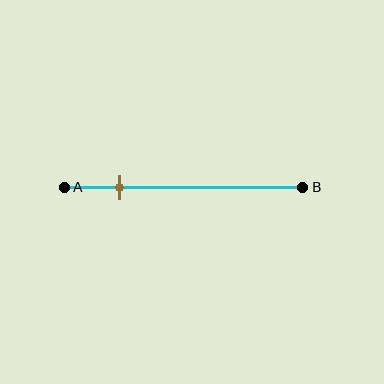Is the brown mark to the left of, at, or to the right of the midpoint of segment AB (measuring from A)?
The brown mark is to the left of the midpoint of segment AB.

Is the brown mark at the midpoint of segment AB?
No, the mark is at about 25% from A, not at the 50% midpoint.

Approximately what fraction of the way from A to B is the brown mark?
The brown mark is approximately 25% of the way from A to B.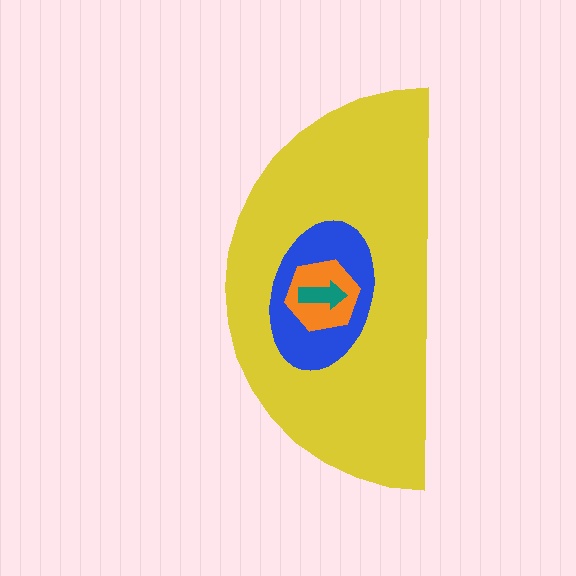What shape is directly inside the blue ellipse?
The orange hexagon.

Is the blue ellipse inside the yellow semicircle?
Yes.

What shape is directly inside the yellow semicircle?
The blue ellipse.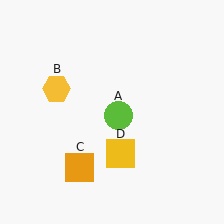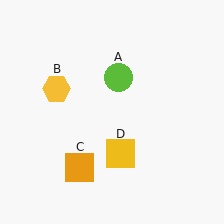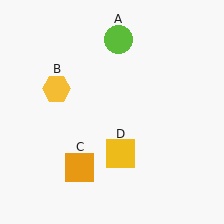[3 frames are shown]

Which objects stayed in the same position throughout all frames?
Yellow hexagon (object B) and orange square (object C) and yellow square (object D) remained stationary.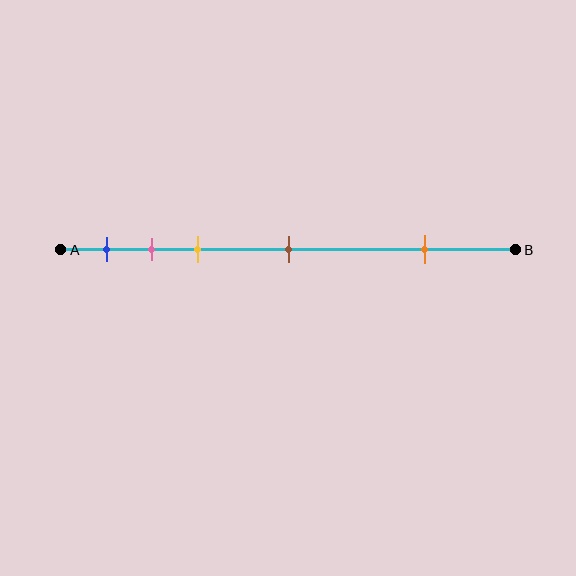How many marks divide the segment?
There are 5 marks dividing the segment.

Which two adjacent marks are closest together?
The pink and yellow marks are the closest adjacent pair.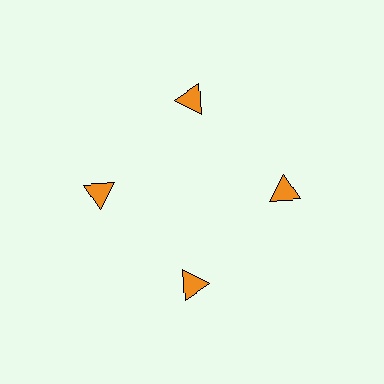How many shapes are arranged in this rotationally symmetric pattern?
There are 4 shapes, arranged in 4 groups of 1.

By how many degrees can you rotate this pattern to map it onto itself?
The pattern maps onto itself every 90 degrees of rotation.